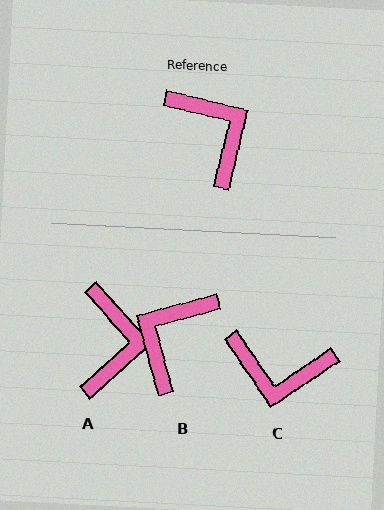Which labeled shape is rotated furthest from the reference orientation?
C, about 132 degrees away.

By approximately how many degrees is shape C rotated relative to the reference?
Approximately 132 degrees clockwise.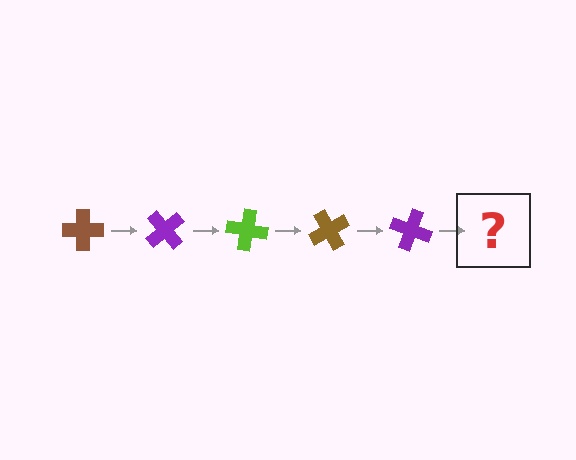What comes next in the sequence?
The next element should be a lime cross, rotated 250 degrees from the start.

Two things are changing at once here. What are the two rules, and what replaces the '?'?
The two rules are that it rotates 50 degrees each step and the color cycles through brown, purple, and lime. The '?' should be a lime cross, rotated 250 degrees from the start.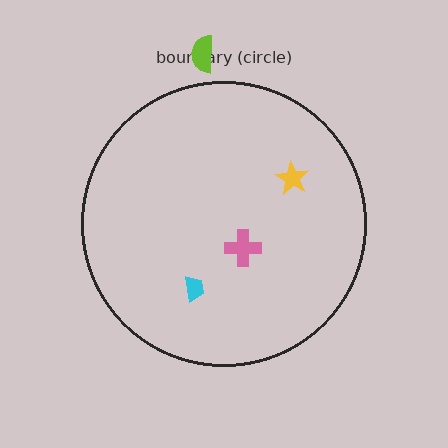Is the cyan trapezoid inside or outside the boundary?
Inside.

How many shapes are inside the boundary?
3 inside, 1 outside.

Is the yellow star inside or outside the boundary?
Inside.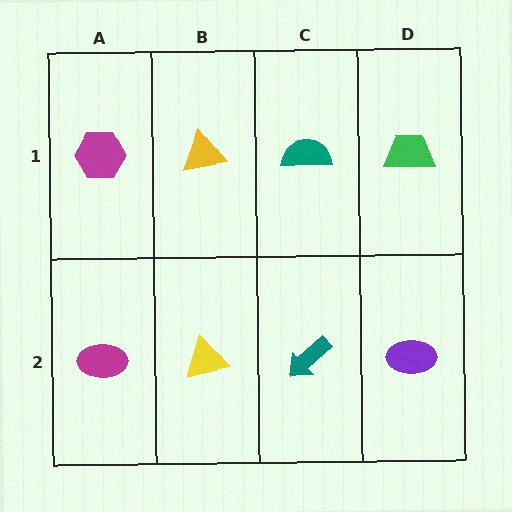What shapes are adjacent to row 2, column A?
A magenta hexagon (row 1, column A), a yellow triangle (row 2, column B).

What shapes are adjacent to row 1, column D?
A purple ellipse (row 2, column D), a teal semicircle (row 1, column C).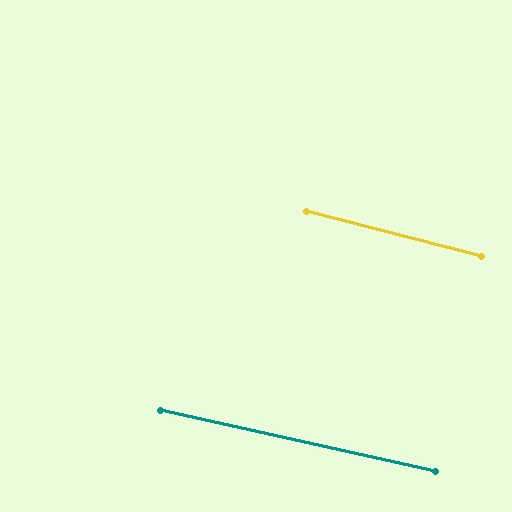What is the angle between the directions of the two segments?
Approximately 2 degrees.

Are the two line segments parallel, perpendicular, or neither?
Parallel — their directions differ by only 1.8°.